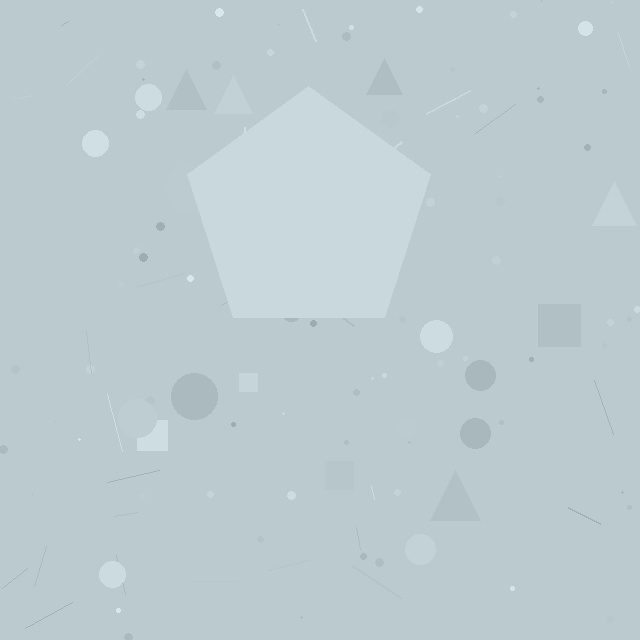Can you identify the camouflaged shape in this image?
The camouflaged shape is a pentagon.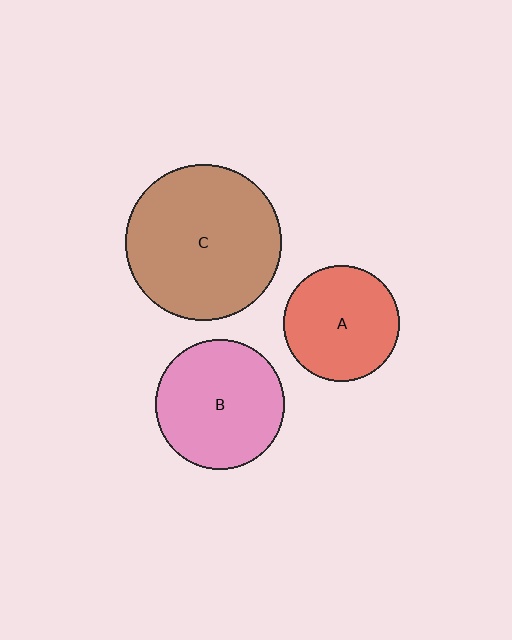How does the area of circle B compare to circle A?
Approximately 1.3 times.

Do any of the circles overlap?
No, none of the circles overlap.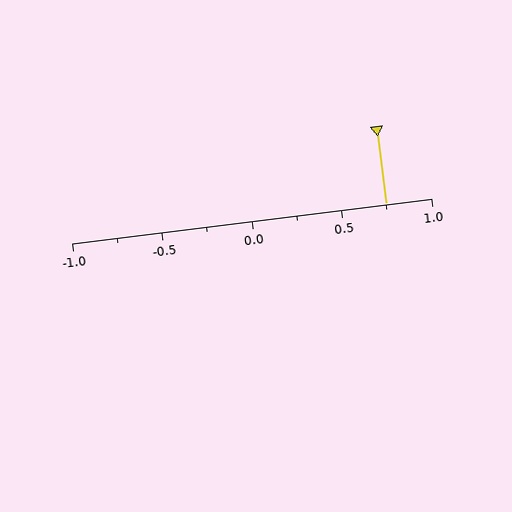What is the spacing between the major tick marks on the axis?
The major ticks are spaced 0.5 apart.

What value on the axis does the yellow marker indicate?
The marker indicates approximately 0.75.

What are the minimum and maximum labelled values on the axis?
The axis runs from -1.0 to 1.0.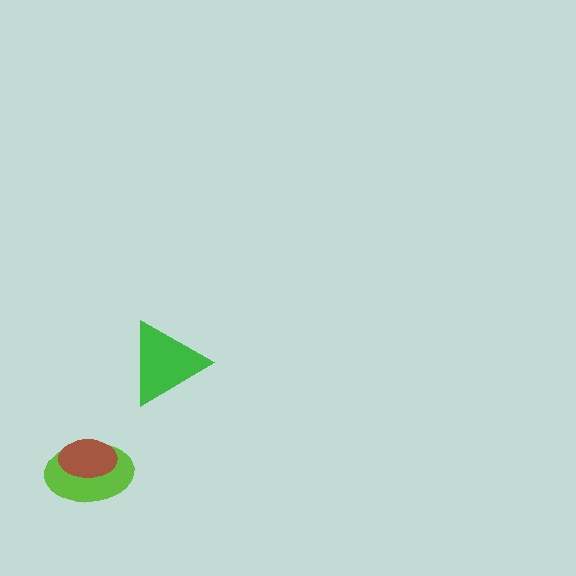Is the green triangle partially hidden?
No, no other shape covers it.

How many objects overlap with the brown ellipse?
1 object overlaps with the brown ellipse.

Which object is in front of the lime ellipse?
The brown ellipse is in front of the lime ellipse.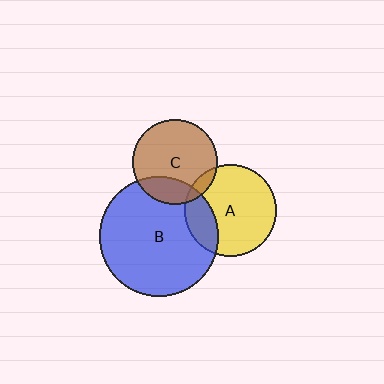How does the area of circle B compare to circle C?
Approximately 2.0 times.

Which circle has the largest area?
Circle B (blue).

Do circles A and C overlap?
Yes.